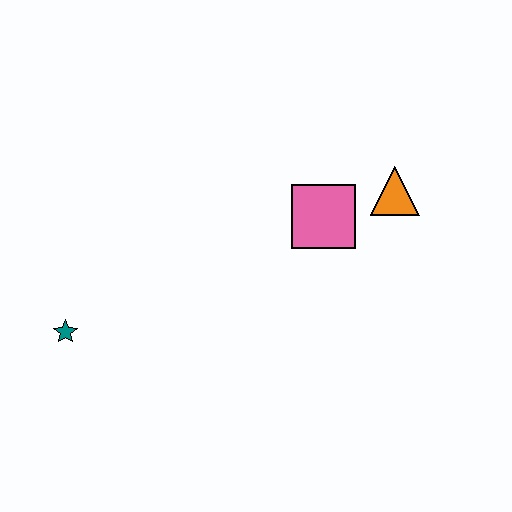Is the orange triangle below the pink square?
No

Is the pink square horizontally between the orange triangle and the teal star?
Yes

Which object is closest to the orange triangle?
The pink square is closest to the orange triangle.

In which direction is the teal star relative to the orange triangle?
The teal star is to the left of the orange triangle.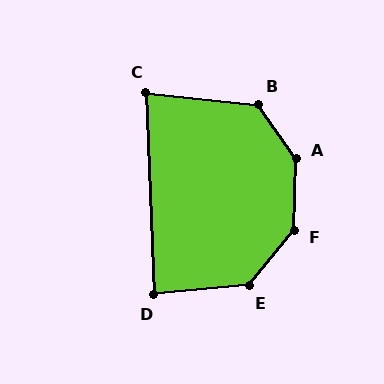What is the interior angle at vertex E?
Approximately 135 degrees (obtuse).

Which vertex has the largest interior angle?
A, at approximately 143 degrees.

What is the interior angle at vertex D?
Approximately 87 degrees (approximately right).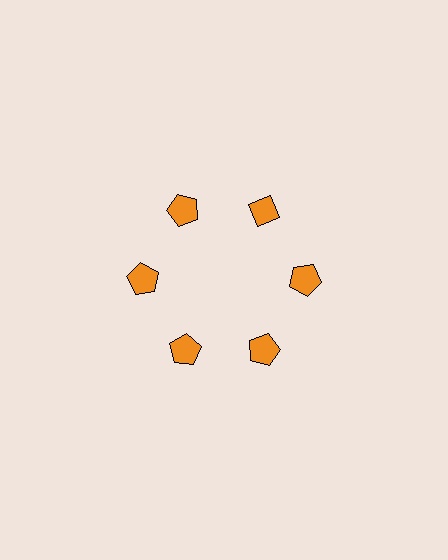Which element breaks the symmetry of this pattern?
The orange diamond at roughly the 1 o'clock position breaks the symmetry. All other shapes are orange pentagons.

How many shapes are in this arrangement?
There are 6 shapes arranged in a ring pattern.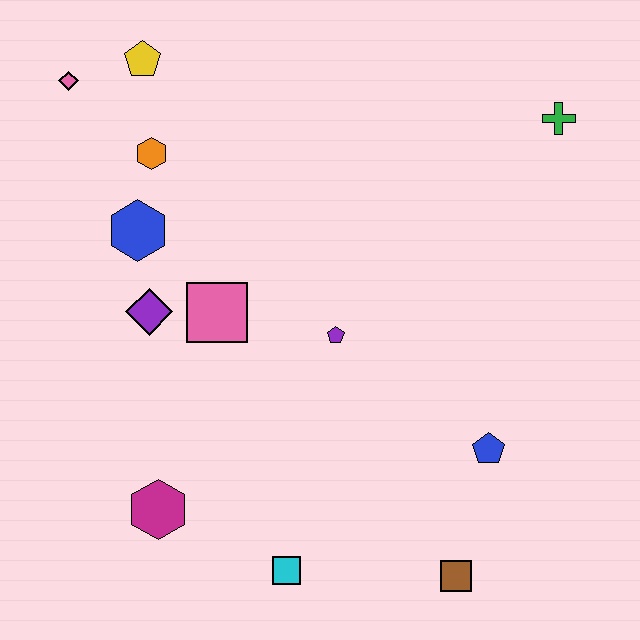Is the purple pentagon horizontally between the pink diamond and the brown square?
Yes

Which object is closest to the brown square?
The blue pentagon is closest to the brown square.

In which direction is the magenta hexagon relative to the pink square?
The magenta hexagon is below the pink square.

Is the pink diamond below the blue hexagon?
No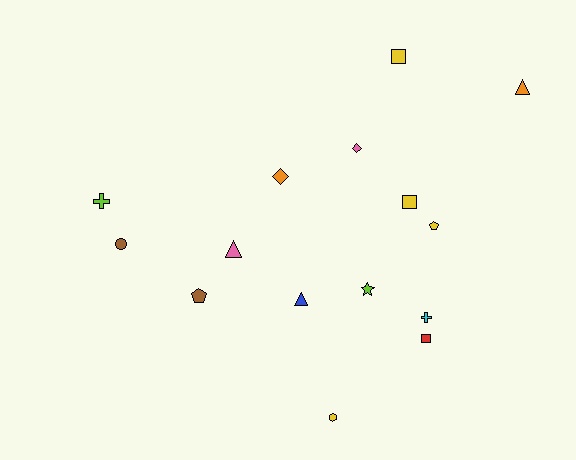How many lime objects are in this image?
There are 2 lime objects.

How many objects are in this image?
There are 15 objects.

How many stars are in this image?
There is 1 star.